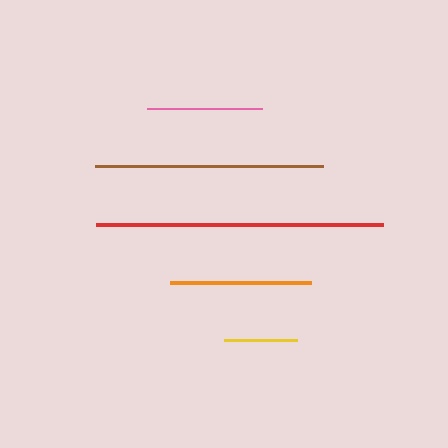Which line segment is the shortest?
The yellow line is the shortest at approximately 72 pixels.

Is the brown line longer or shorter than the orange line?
The brown line is longer than the orange line.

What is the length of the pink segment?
The pink segment is approximately 115 pixels long.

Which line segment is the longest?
The red line is the longest at approximately 287 pixels.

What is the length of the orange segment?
The orange segment is approximately 141 pixels long.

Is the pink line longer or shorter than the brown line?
The brown line is longer than the pink line.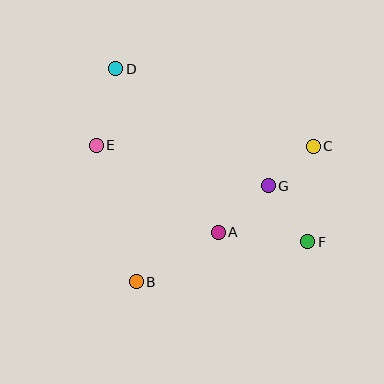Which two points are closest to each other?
Points C and G are closest to each other.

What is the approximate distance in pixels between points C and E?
The distance between C and E is approximately 217 pixels.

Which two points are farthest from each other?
Points D and F are farthest from each other.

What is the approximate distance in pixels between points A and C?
The distance between A and C is approximately 128 pixels.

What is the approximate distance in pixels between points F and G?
The distance between F and G is approximately 69 pixels.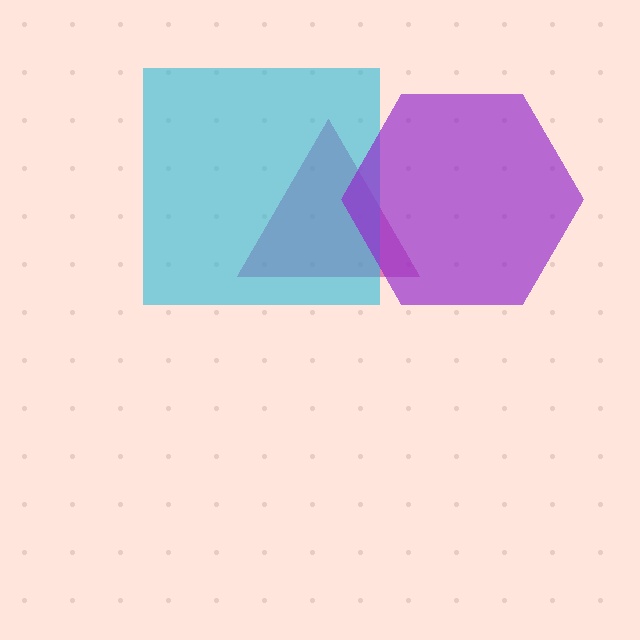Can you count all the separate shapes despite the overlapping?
Yes, there are 3 separate shapes.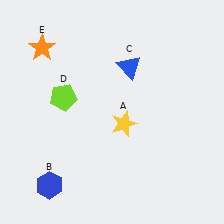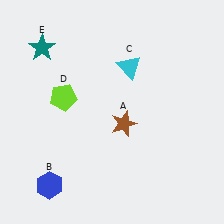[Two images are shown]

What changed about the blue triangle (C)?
In Image 1, C is blue. In Image 2, it changed to cyan.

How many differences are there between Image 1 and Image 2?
There are 3 differences between the two images.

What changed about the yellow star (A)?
In Image 1, A is yellow. In Image 2, it changed to brown.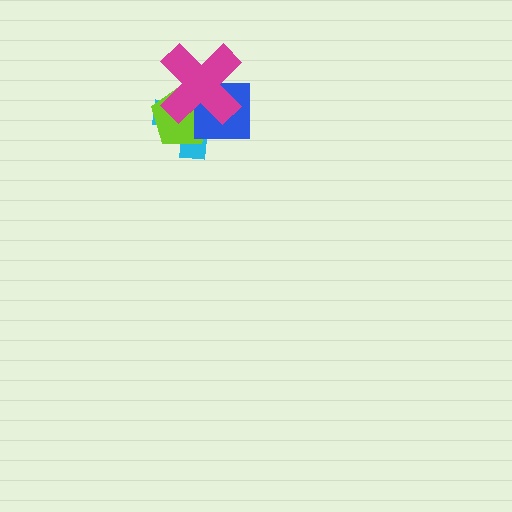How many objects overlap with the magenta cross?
3 objects overlap with the magenta cross.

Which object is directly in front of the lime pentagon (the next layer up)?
The blue square is directly in front of the lime pentagon.